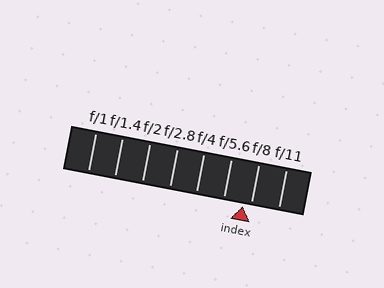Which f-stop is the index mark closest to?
The index mark is closest to f/8.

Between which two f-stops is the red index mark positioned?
The index mark is between f/5.6 and f/8.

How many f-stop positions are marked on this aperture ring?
There are 8 f-stop positions marked.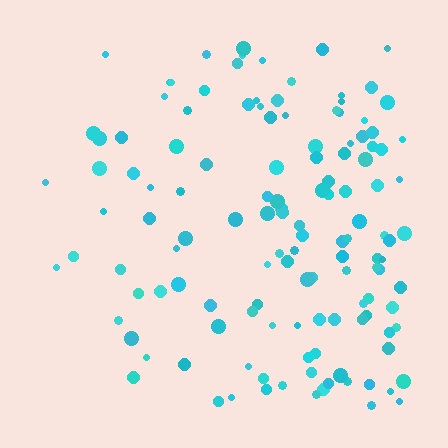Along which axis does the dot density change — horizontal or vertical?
Horizontal.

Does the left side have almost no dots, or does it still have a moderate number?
Still a moderate number, just noticeably fewer than the right.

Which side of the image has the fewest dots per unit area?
The left.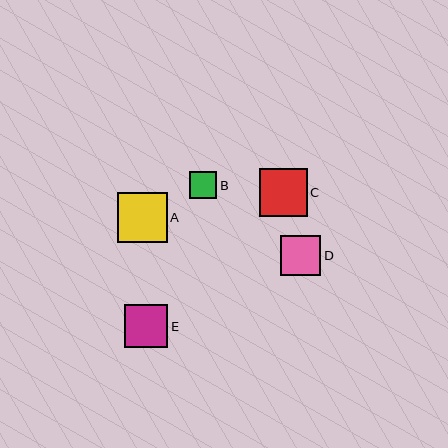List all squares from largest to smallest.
From largest to smallest: A, C, E, D, B.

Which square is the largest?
Square A is the largest with a size of approximately 49 pixels.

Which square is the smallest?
Square B is the smallest with a size of approximately 28 pixels.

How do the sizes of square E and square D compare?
Square E and square D are approximately the same size.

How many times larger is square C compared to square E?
Square C is approximately 1.1 times the size of square E.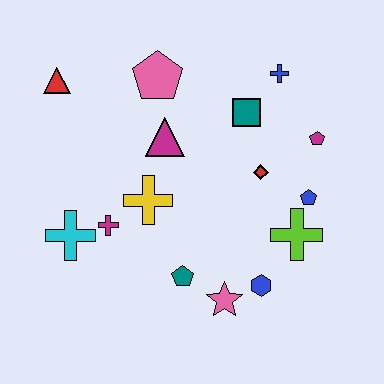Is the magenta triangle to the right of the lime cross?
No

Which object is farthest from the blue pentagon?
The red triangle is farthest from the blue pentagon.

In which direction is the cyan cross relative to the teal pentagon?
The cyan cross is to the left of the teal pentagon.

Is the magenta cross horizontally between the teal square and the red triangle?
Yes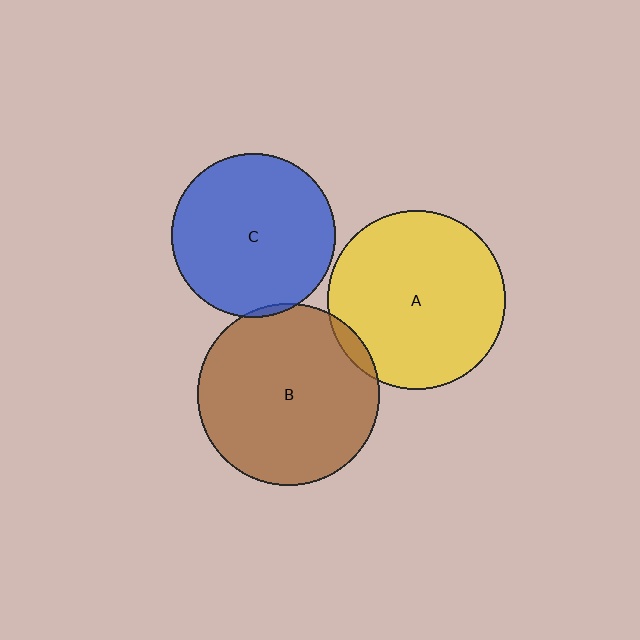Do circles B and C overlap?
Yes.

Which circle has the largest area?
Circle B (brown).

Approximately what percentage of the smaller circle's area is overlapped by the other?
Approximately 5%.